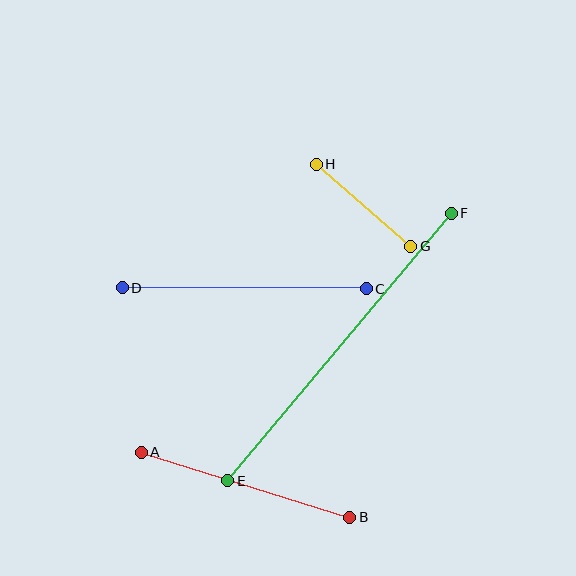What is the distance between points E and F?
The distance is approximately 349 pixels.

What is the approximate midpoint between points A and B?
The midpoint is at approximately (245, 485) pixels.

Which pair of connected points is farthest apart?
Points E and F are farthest apart.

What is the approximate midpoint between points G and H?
The midpoint is at approximately (364, 205) pixels.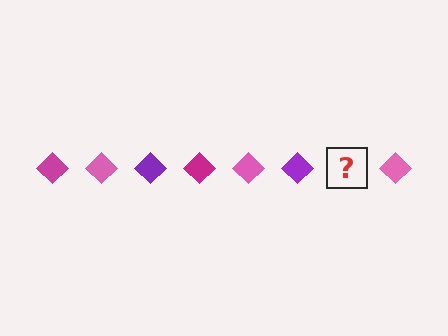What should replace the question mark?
The question mark should be replaced with a magenta diamond.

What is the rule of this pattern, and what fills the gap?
The rule is that the pattern cycles through magenta, pink, purple diamonds. The gap should be filled with a magenta diamond.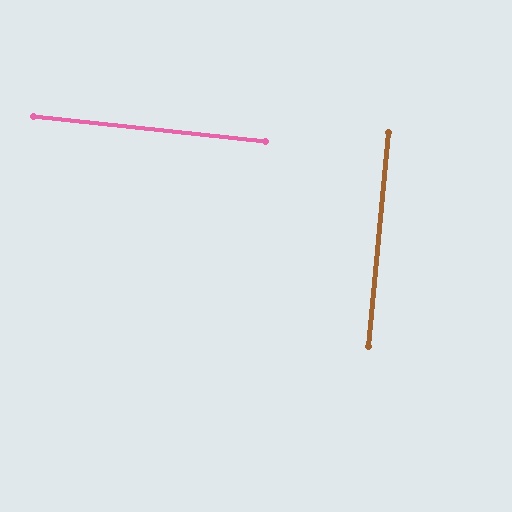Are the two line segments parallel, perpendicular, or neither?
Perpendicular — they meet at approximately 89°.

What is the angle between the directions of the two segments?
Approximately 89 degrees.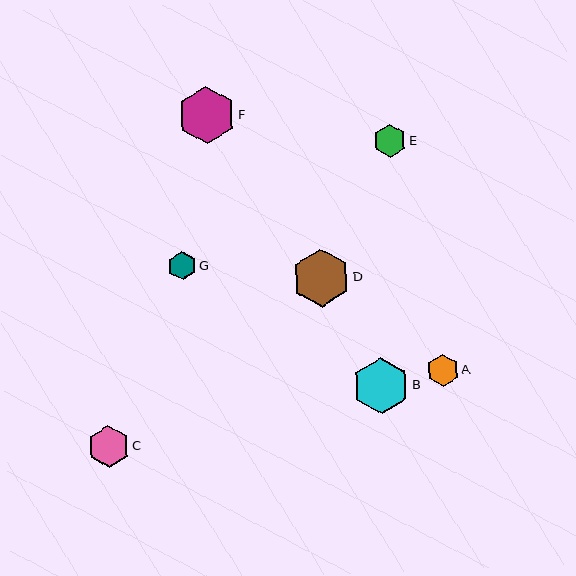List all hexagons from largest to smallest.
From largest to smallest: D, F, B, C, E, A, G.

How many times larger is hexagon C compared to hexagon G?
Hexagon C is approximately 1.5 times the size of hexagon G.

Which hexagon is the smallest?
Hexagon G is the smallest with a size of approximately 28 pixels.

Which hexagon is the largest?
Hexagon D is the largest with a size of approximately 58 pixels.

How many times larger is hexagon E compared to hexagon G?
Hexagon E is approximately 1.2 times the size of hexagon G.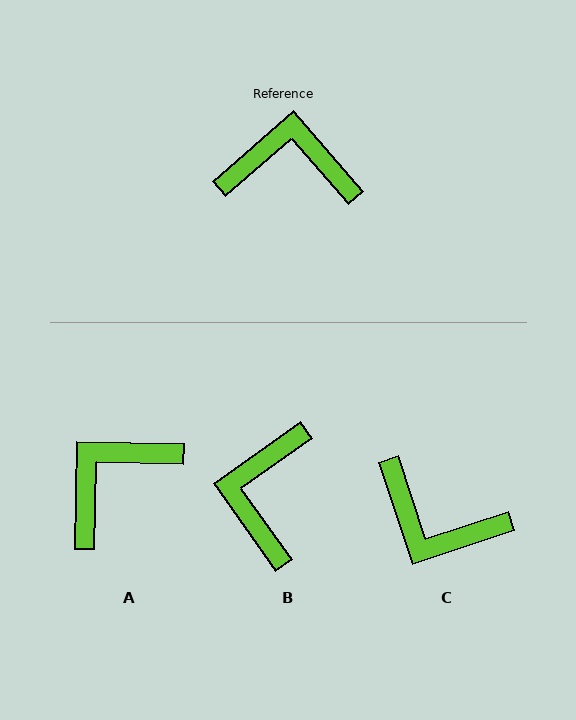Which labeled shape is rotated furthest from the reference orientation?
C, about 157 degrees away.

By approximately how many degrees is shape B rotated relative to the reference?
Approximately 84 degrees counter-clockwise.